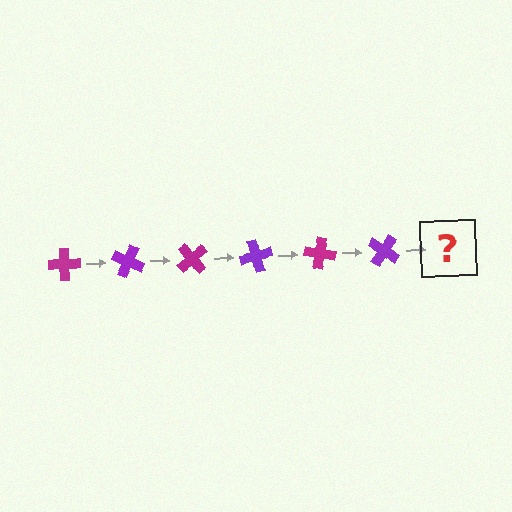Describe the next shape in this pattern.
It should be a magenta cross, rotated 150 degrees from the start.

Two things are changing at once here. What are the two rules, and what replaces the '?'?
The two rules are that it rotates 25 degrees each step and the color cycles through magenta and purple. The '?' should be a magenta cross, rotated 150 degrees from the start.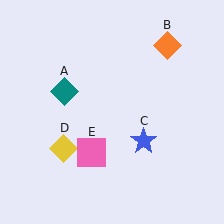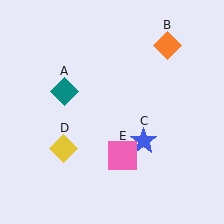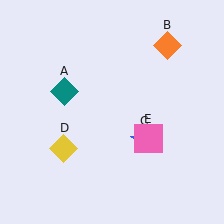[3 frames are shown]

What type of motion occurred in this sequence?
The pink square (object E) rotated counterclockwise around the center of the scene.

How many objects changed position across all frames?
1 object changed position: pink square (object E).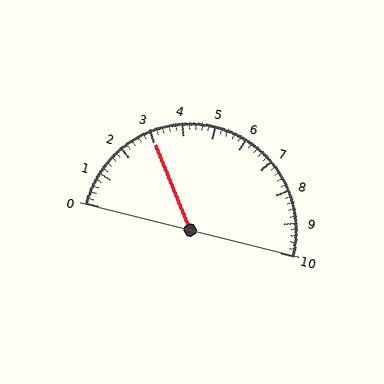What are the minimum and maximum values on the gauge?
The gauge ranges from 0 to 10.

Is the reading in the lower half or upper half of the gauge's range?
The reading is in the lower half of the range (0 to 10).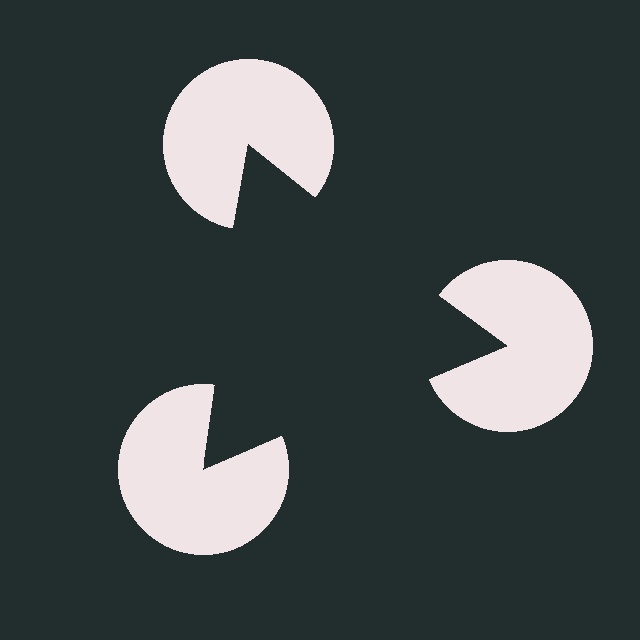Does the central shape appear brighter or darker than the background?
It typically appears slightly darker than the background, even though no actual brightness change is drawn.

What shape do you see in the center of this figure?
An illusory triangle — its edges are inferred from the aligned wedge cuts in the pac-man discs, not physically drawn.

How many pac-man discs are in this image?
There are 3 — one at each vertex of the illusory triangle.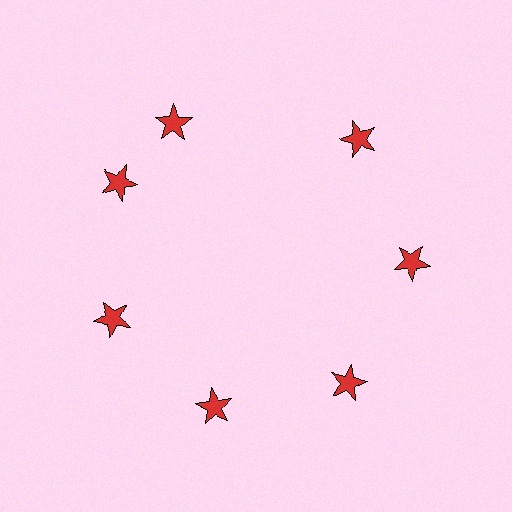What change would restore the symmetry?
The symmetry would be restored by rotating it back into even spacing with its neighbors so that all 7 stars sit at equal angles and equal distance from the center.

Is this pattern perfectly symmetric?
No. The 7 red stars are arranged in a ring, but one element near the 12 o'clock position is rotated out of alignment along the ring, breaking the 7-fold rotational symmetry.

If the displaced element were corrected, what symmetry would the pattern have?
It would have 7-fold rotational symmetry — the pattern would map onto itself every 51 degrees.